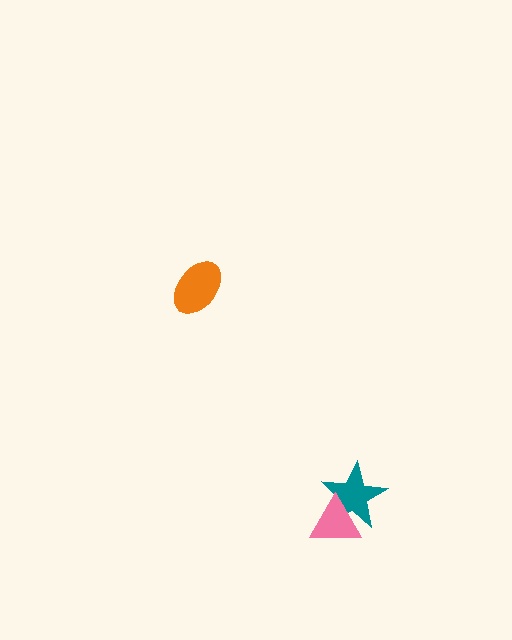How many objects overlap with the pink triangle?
1 object overlaps with the pink triangle.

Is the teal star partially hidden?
Yes, it is partially covered by another shape.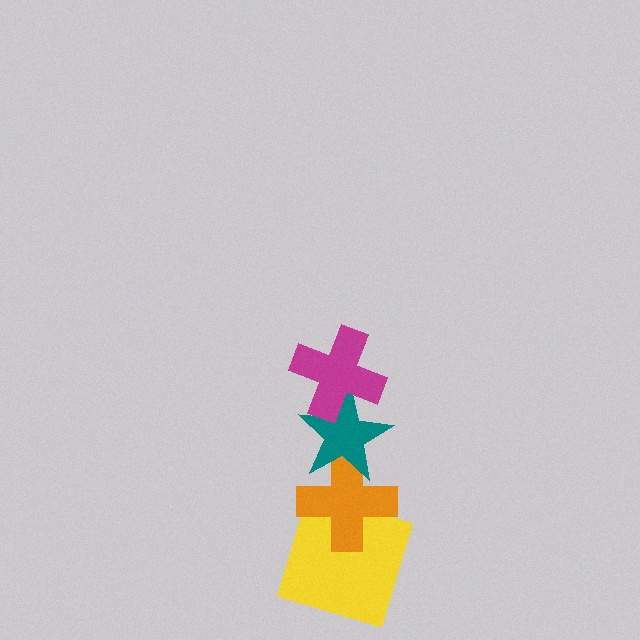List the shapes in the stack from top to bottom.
From top to bottom: the magenta cross, the teal star, the orange cross, the yellow square.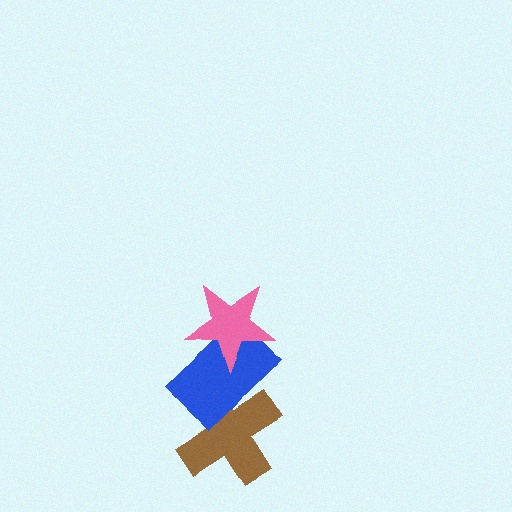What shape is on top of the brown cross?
The blue rectangle is on top of the brown cross.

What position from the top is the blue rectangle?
The blue rectangle is 2nd from the top.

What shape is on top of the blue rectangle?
The pink star is on top of the blue rectangle.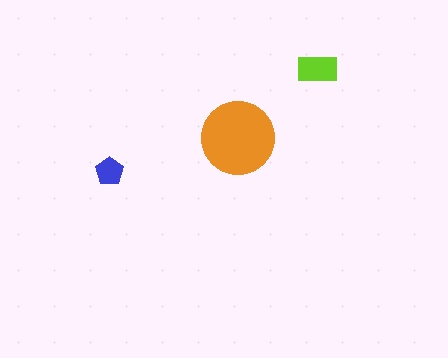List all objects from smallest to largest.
The blue pentagon, the lime rectangle, the orange circle.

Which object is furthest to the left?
The blue pentagon is leftmost.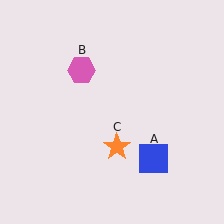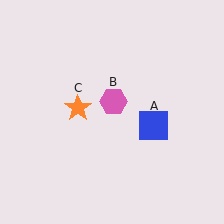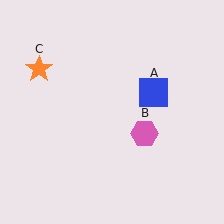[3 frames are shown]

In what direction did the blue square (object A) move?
The blue square (object A) moved up.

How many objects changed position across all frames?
3 objects changed position: blue square (object A), pink hexagon (object B), orange star (object C).